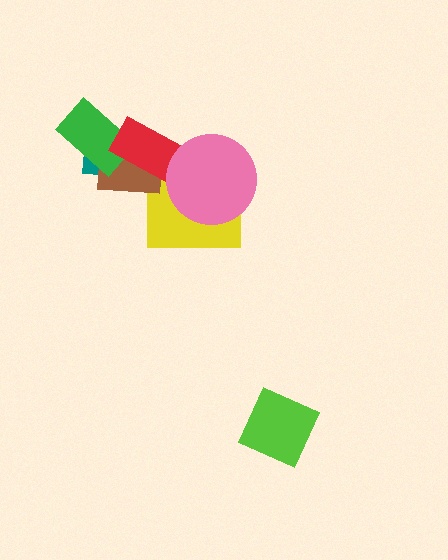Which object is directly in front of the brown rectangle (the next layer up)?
The green rectangle is directly in front of the brown rectangle.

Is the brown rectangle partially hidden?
Yes, it is partially covered by another shape.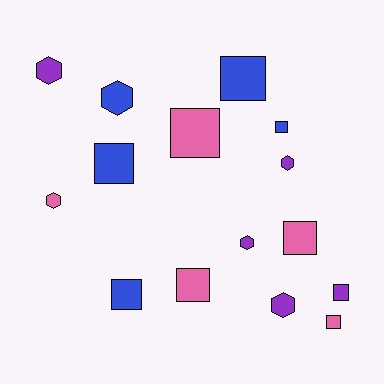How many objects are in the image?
There are 15 objects.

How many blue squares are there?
There are 4 blue squares.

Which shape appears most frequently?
Square, with 9 objects.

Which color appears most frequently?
Blue, with 5 objects.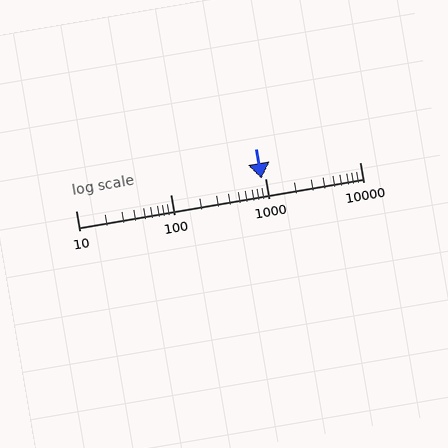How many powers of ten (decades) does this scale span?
The scale spans 3 decades, from 10 to 10000.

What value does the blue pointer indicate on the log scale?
The pointer indicates approximately 920.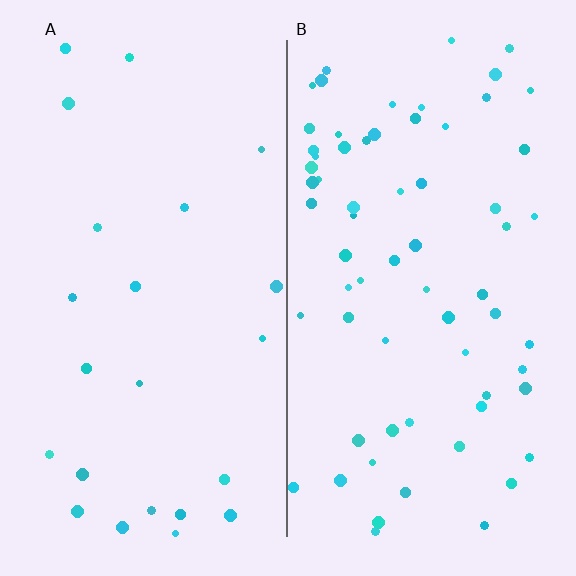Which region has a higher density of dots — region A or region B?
B (the right).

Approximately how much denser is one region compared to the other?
Approximately 2.9× — region B over region A.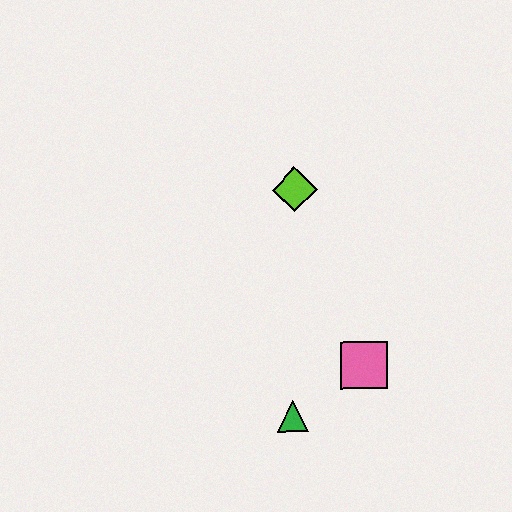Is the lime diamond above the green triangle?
Yes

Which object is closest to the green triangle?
The pink square is closest to the green triangle.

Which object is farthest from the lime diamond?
The green triangle is farthest from the lime diamond.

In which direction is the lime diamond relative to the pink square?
The lime diamond is above the pink square.